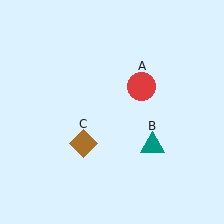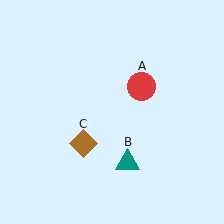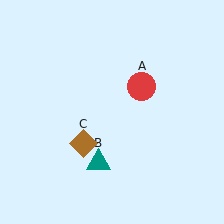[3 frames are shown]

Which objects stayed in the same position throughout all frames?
Red circle (object A) and brown diamond (object C) remained stationary.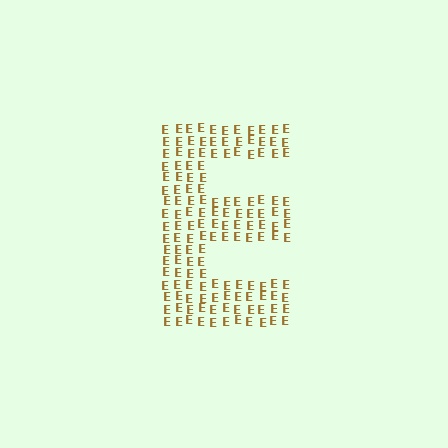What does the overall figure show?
The overall figure shows the letter E.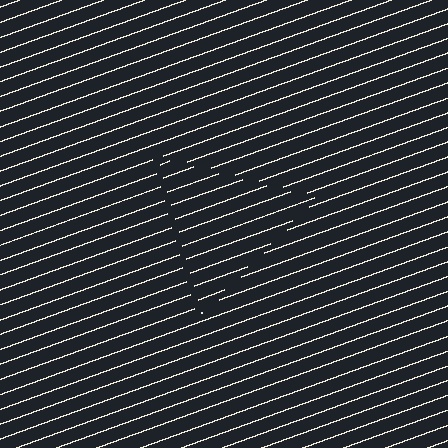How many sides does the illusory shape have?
3 sides — the line-ends trace a triangle.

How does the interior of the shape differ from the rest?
The interior of the shape contains the same grating, shifted by half a period — the contour is defined by the phase discontinuity where line-ends from the inner and outer gratings abut.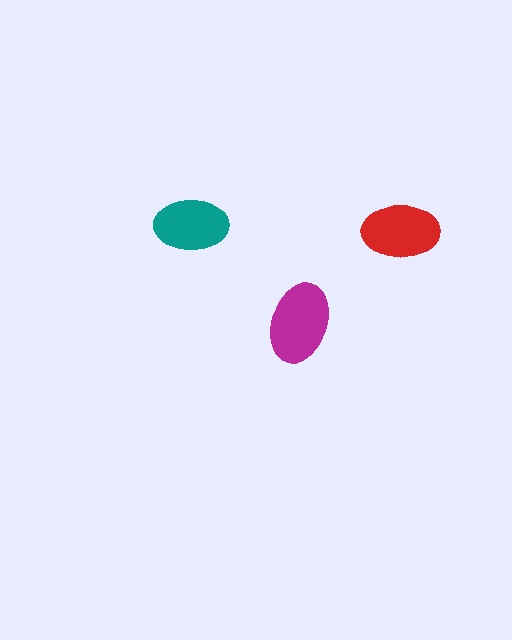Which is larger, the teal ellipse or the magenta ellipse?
The magenta one.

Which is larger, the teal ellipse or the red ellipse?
The red one.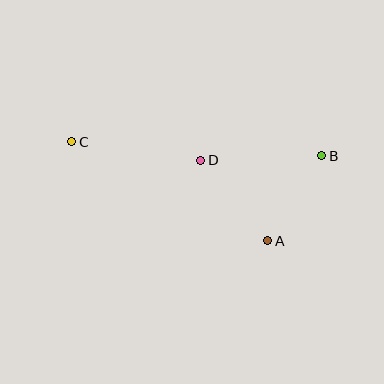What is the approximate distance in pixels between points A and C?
The distance between A and C is approximately 220 pixels.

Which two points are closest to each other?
Points A and B are closest to each other.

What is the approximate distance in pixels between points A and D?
The distance between A and D is approximately 105 pixels.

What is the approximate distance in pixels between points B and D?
The distance between B and D is approximately 121 pixels.